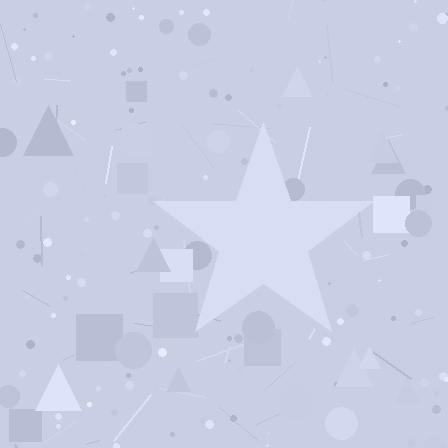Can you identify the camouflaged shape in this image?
The camouflaged shape is a star.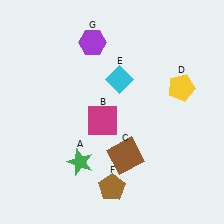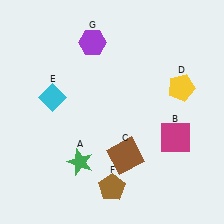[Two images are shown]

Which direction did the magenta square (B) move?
The magenta square (B) moved right.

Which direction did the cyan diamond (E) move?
The cyan diamond (E) moved left.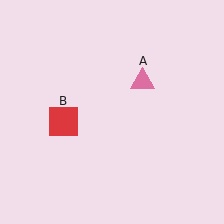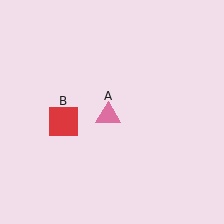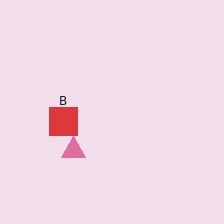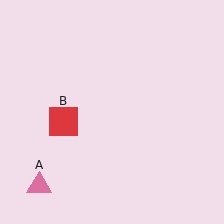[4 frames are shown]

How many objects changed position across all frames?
1 object changed position: pink triangle (object A).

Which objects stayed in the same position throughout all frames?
Red square (object B) remained stationary.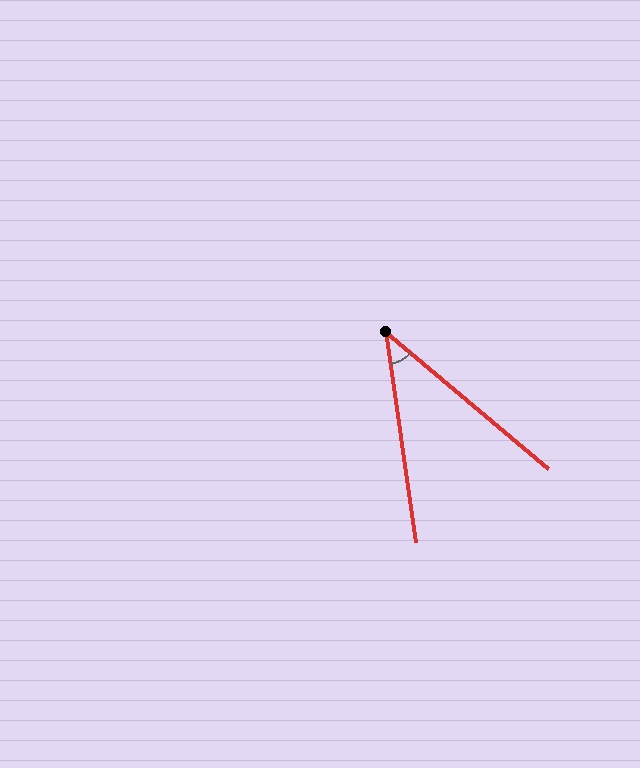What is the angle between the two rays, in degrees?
Approximately 42 degrees.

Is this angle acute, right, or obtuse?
It is acute.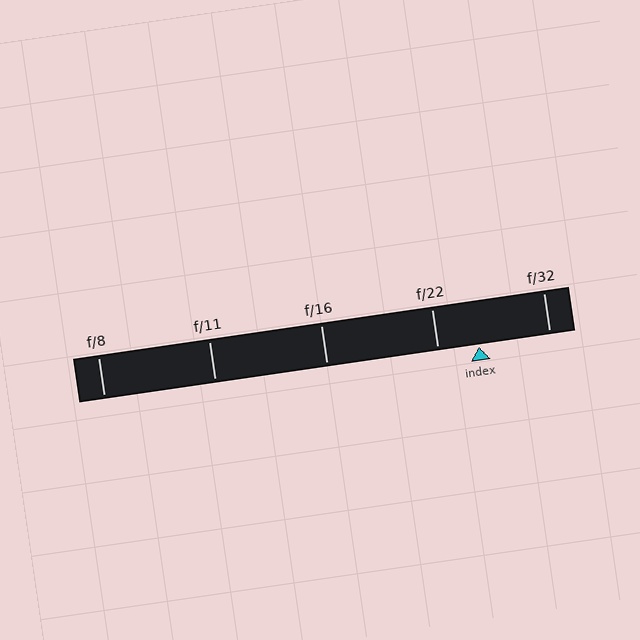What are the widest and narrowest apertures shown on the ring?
The widest aperture shown is f/8 and the narrowest is f/32.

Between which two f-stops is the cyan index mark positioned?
The index mark is between f/22 and f/32.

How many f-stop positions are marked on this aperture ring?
There are 5 f-stop positions marked.